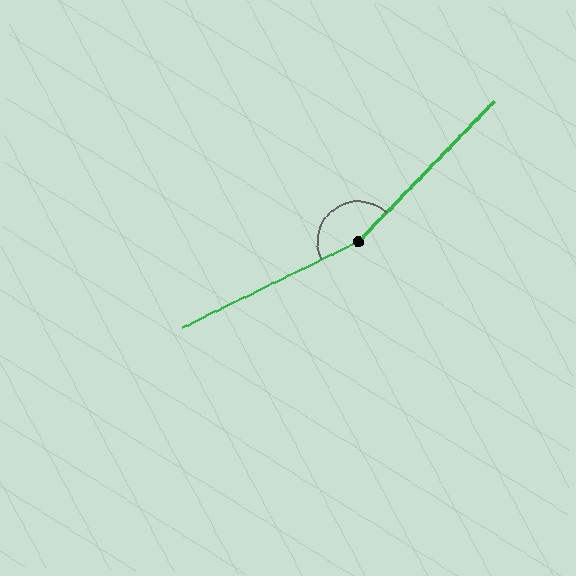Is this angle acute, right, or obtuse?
It is obtuse.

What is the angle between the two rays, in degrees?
Approximately 160 degrees.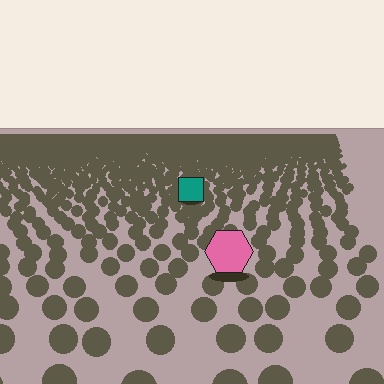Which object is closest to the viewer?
The pink hexagon is closest. The texture marks near it are larger and more spread out.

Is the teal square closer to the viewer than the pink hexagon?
No. The pink hexagon is closer — you can tell from the texture gradient: the ground texture is coarser near it.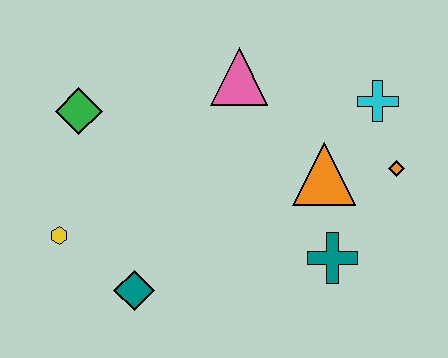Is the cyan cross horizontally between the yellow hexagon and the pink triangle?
No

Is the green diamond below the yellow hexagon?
No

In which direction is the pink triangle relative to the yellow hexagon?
The pink triangle is to the right of the yellow hexagon.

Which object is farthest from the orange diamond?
The yellow hexagon is farthest from the orange diamond.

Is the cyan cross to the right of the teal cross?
Yes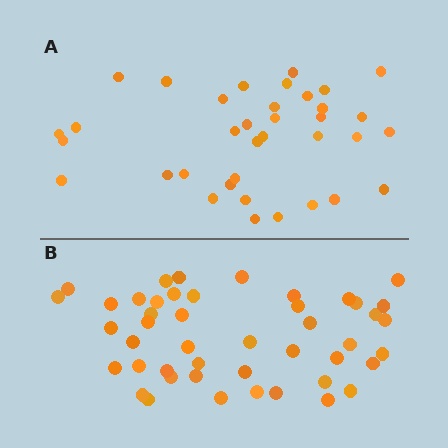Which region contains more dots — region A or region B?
Region B (the bottom region) has more dots.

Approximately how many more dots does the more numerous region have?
Region B has roughly 10 or so more dots than region A.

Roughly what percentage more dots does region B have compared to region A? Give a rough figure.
About 30% more.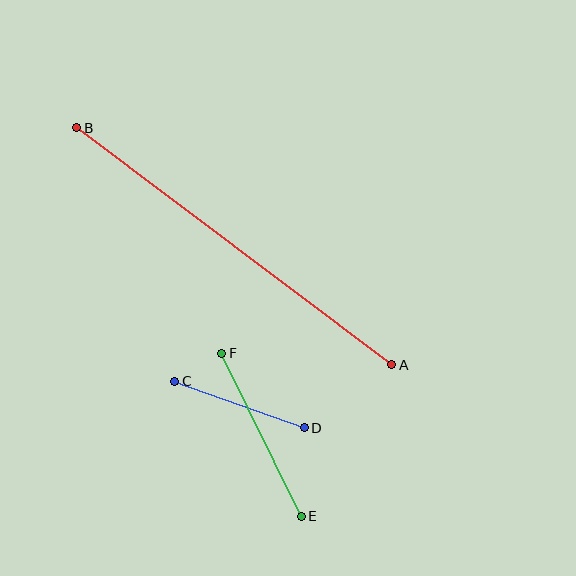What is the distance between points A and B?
The distance is approximately 394 pixels.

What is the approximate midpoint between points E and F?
The midpoint is at approximately (261, 435) pixels.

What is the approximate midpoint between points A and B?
The midpoint is at approximately (234, 246) pixels.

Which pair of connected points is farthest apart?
Points A and B are farthest apart.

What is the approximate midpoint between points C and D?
The midpoint is at approximately (240, 404) pixels.